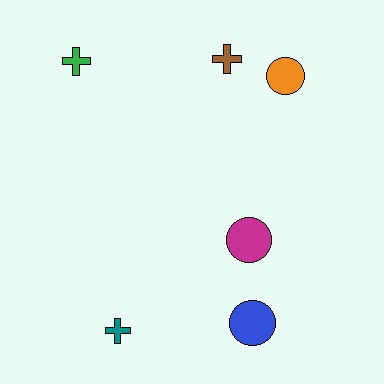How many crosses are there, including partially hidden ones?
There are 3 crosses.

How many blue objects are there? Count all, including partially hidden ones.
There is 1 blue object.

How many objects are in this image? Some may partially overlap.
There are 6 objects.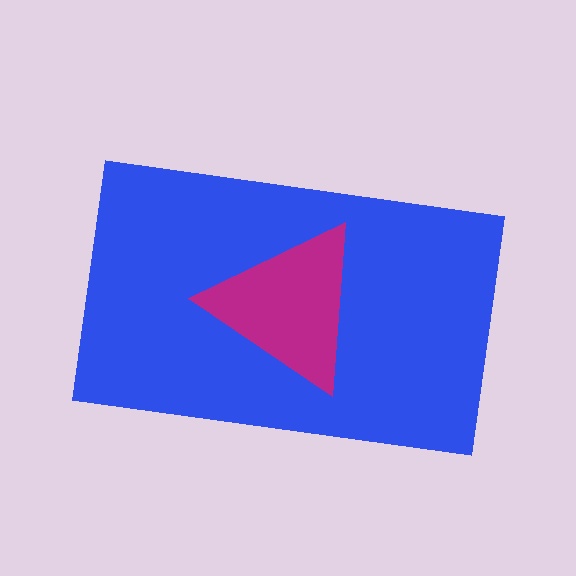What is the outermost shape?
The blue rectangle.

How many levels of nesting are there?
2.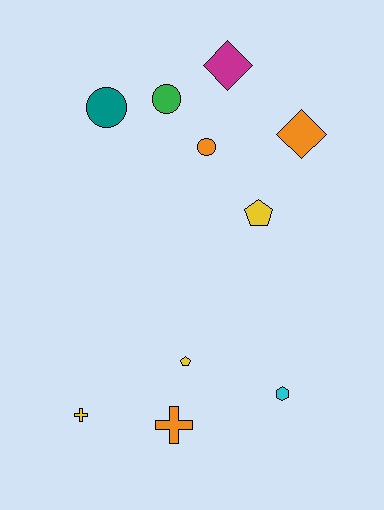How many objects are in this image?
There are 10 objects.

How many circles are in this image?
There are 3 circles.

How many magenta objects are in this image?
There is 1 magenta object.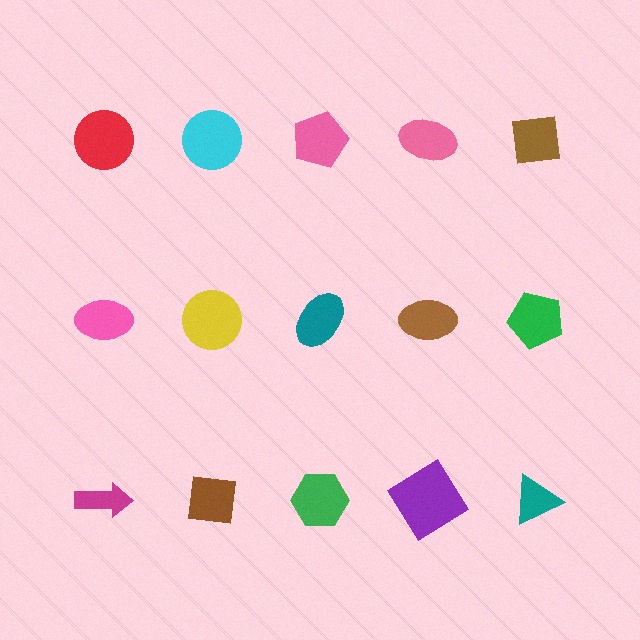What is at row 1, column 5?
A brown square.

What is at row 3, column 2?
A brown square.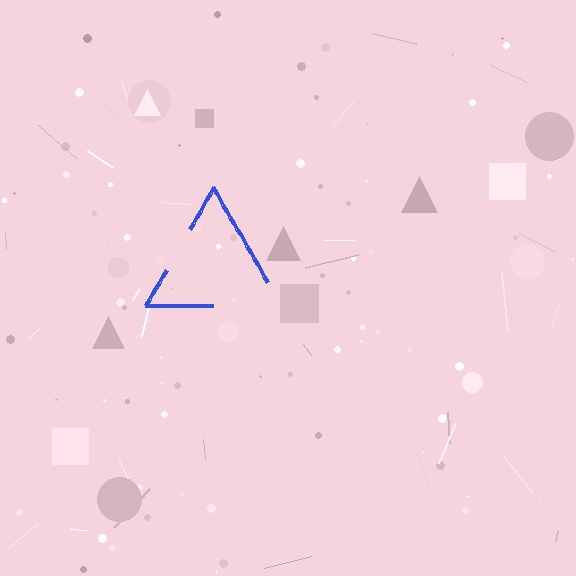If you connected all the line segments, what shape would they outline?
They would outline a triangle.